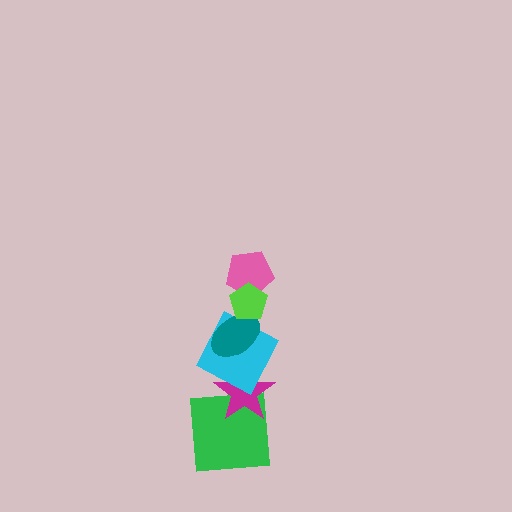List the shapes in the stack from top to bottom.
From top to bottom: the lime pentagon, the pink pentagon, the teal ellipse, the cyan square, the magenta star, the green square.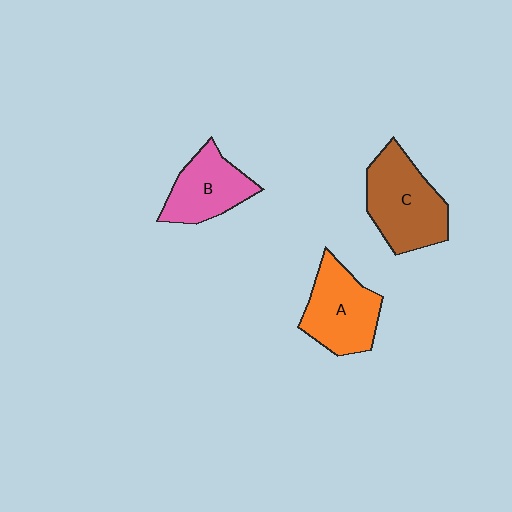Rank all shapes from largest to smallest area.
From largest to smallest: C (brown), A (orange), B (pink).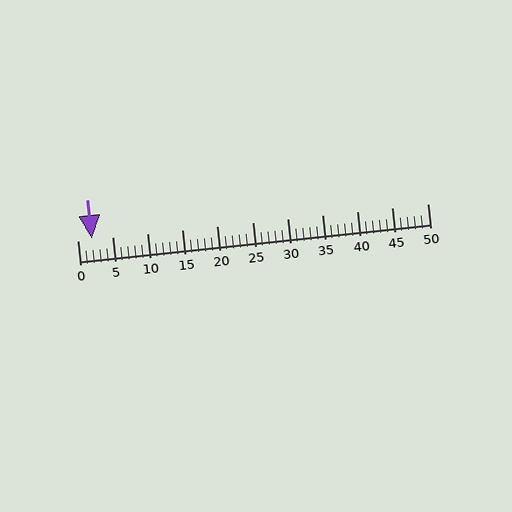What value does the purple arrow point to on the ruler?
The purple arrow points to approximately 2.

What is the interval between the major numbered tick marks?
The major tick marks are spaced 5 units apart.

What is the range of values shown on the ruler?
The ruler shows values from 0 to 50.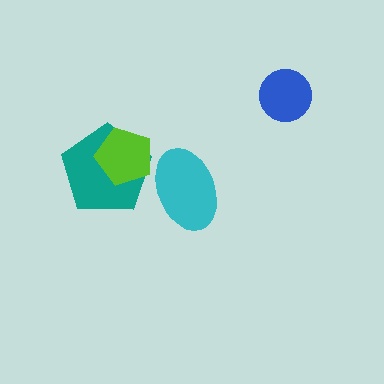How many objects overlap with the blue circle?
0 objects overlap with the blue circle.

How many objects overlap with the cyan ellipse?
0 objects overlap with the cyan ellipse.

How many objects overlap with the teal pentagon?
1 object overlaps with the teal pentagon.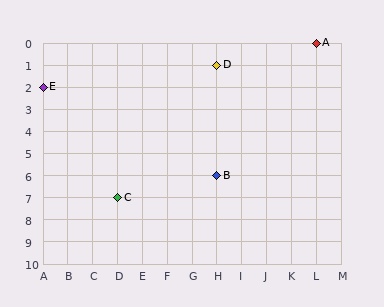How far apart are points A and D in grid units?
Points A and D are 4 columns and 1 row apart (about 4.1 grid units diagonally).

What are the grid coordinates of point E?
Point E is at grid coordinates (A, 2).